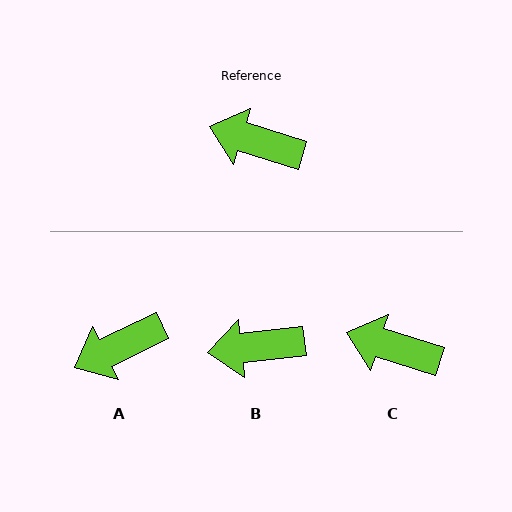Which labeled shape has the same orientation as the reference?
C.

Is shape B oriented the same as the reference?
No, it is off by about 24 degrees.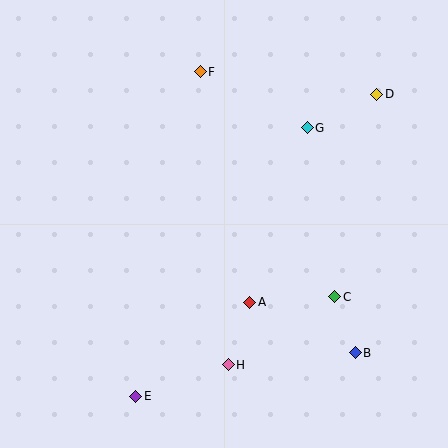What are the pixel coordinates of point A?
Point A is at (250, 302).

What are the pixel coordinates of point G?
Point G is at (307, 128).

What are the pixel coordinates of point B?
Point B is at (355, 353).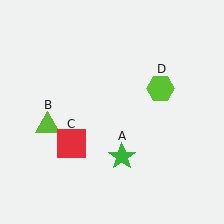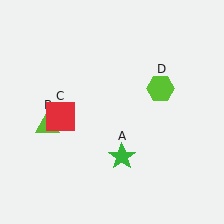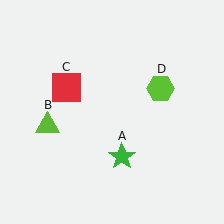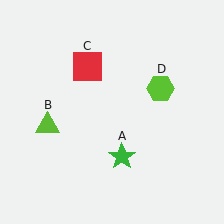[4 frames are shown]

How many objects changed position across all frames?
1 object changed position: red square (object C).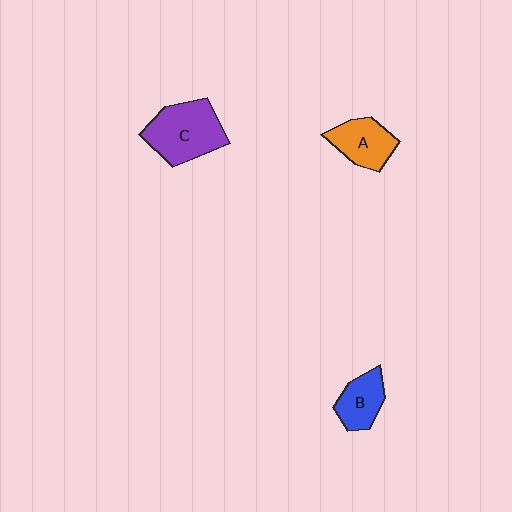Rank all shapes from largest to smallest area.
From largest to smallest: C (purple), A (orange), B (blue).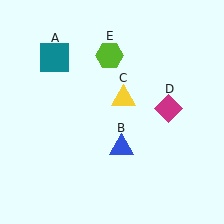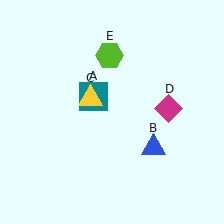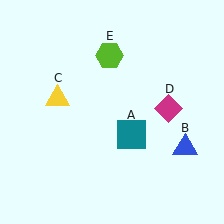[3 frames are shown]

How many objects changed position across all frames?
3 objects changed position: teal square (object A), blue triangle (object B), yellow triangle (object C).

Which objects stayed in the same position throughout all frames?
Magenta diamond (object D) and lime hexagon (object E) remained stationary.